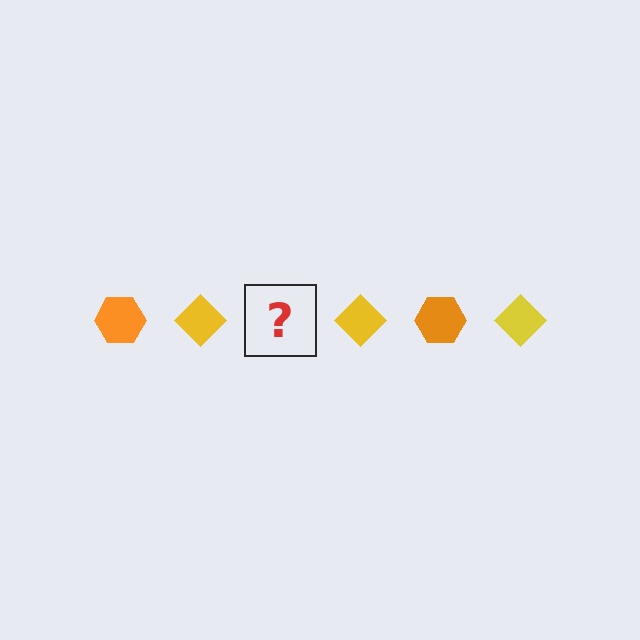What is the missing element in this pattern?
The missing element is an orange hexagon.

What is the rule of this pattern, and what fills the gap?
The rule is that the pattern alternates between orange hexagon and yellow diamond. The gap should be filled with an orange hexagon.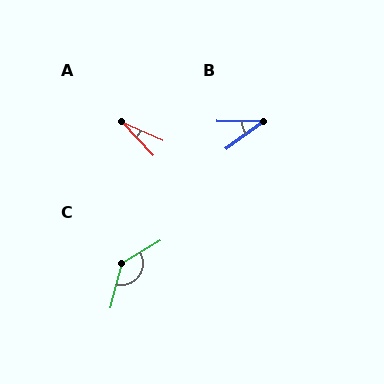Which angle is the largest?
C, at approximately 135 degrees.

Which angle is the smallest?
A, at approximately 22 degrees.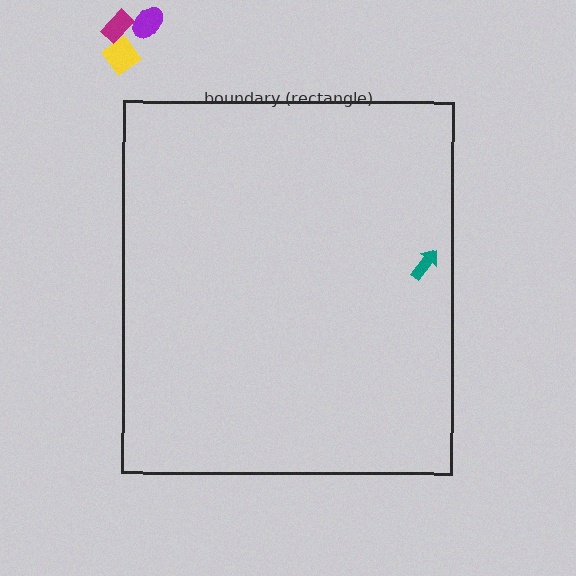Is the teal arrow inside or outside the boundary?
Inside.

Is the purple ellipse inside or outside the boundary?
Outside.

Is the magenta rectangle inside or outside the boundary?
Outside.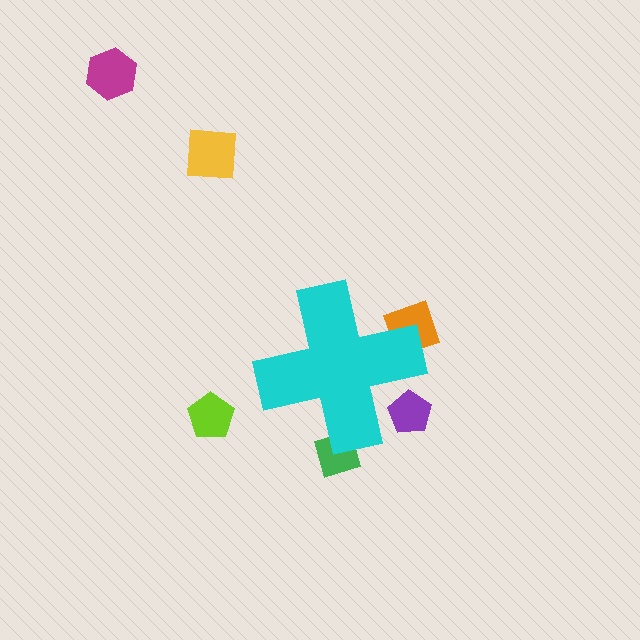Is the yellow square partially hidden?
No, the yellow square is fully visible.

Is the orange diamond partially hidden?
Yes, the orange diamond is partially hidden behind the cyan cross.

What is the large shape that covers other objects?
A cyan cross.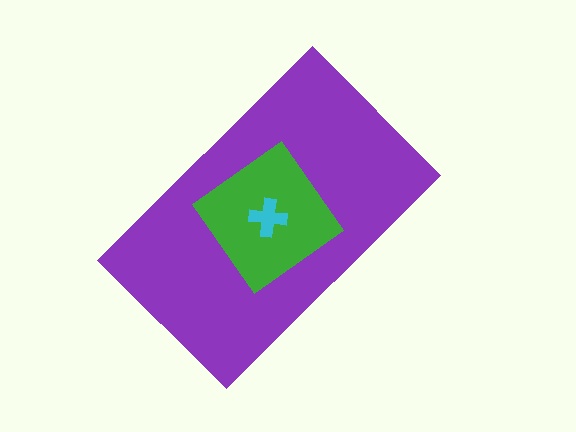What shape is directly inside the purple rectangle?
The green diamond.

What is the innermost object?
The cyan cross.